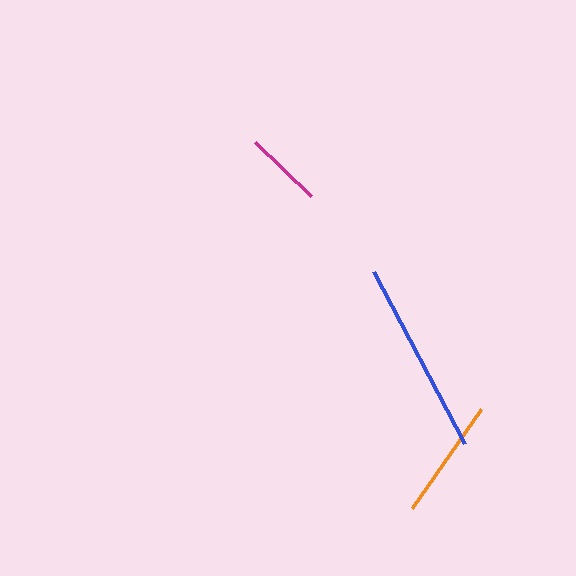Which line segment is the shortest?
The magenta line is the shortest at approximately 78 pixels.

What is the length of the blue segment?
The blue segment is approximately 194 pixels long.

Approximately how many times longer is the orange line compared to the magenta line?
The orange line is approximately 1.5 times the length of the magenta line.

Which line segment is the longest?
The blue line is the longest at approximately 194 pixels.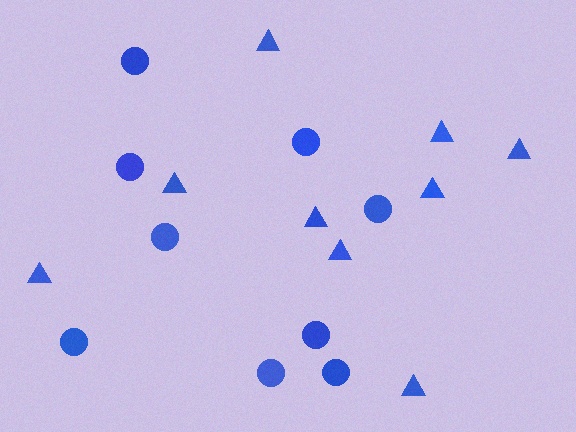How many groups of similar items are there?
There are 2 groups: one group of circles (9) and one group of triangles (9).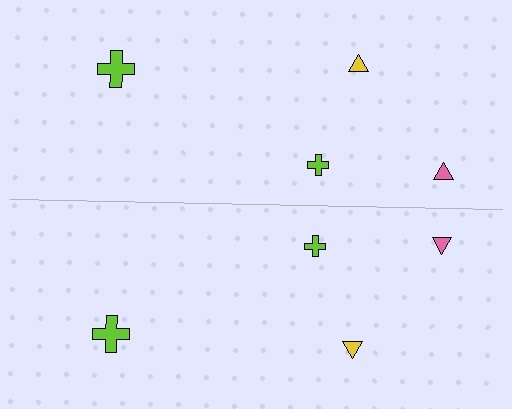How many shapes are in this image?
There are 8 shapes in this image.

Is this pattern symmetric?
Yes, this pattern has bilateral (reflection) symmetry.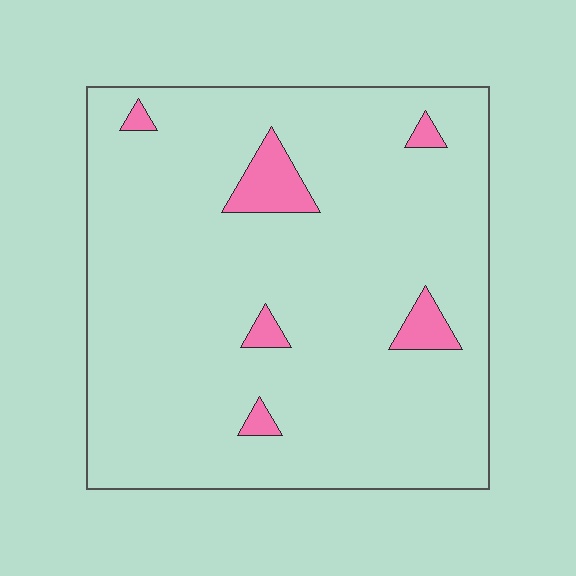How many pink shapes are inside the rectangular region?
6.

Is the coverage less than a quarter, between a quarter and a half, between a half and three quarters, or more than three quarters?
Less than a quarter.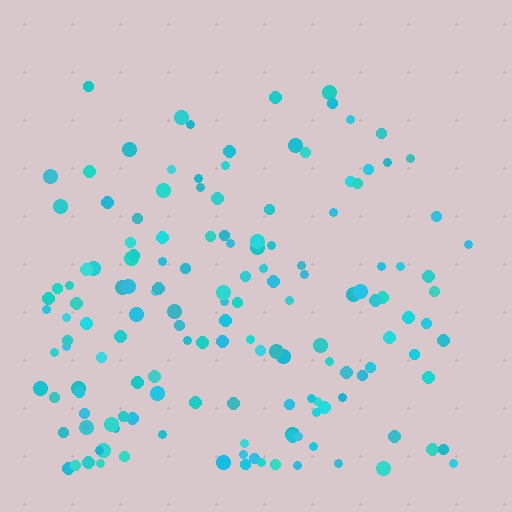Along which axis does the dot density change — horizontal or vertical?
Vertical.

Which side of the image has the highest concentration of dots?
The bottom.